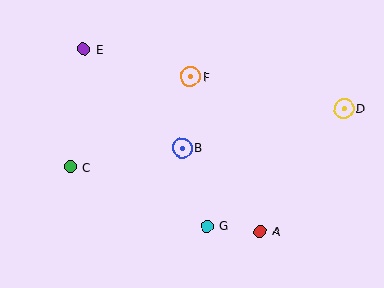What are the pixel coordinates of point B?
Point B is at (182, 148).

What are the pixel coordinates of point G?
Point G is at (207, 226).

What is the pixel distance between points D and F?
The distance between D and F is 156 pixels.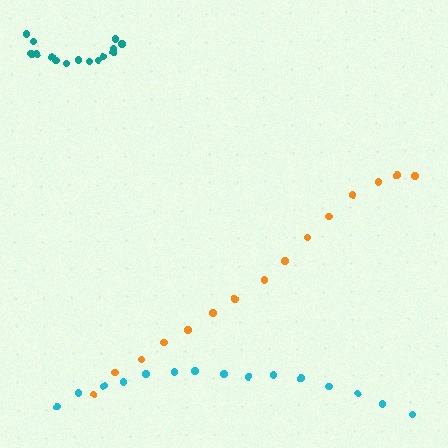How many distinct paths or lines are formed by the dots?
There are 3 distinct paths.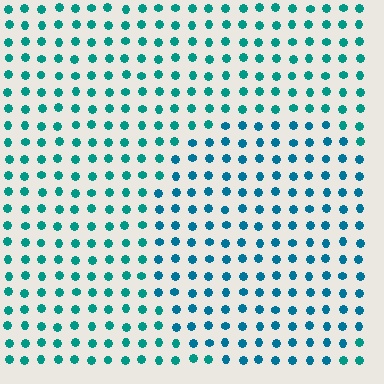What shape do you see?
I see a circle.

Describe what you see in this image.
The image is filled with small teal elements in a uniform arrangement. A circle-shaped region is visible where the elements are tinted to a slightly different hue, forming a subtle color boundary.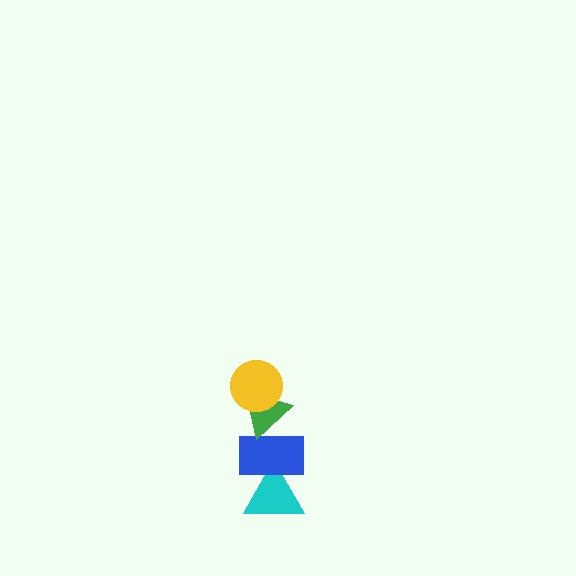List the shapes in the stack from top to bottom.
From top to bottom: the yellow circle, the green triangle, the blue rectangle, the cyan triangle.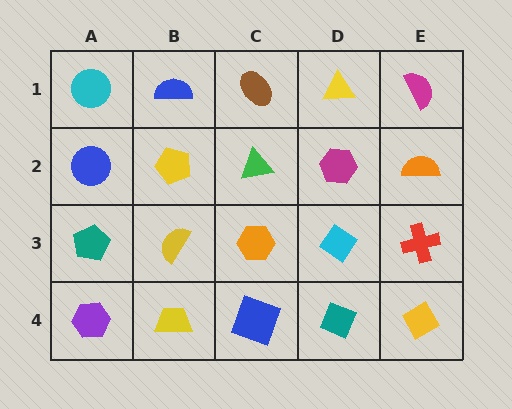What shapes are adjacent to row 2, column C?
A brown ellipse (row 1, column C), an orange hexagon (row 3, column C), a yellow pentagon (row 2, column B), a magenta hexagon (row 2, column D).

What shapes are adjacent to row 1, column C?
A green triangle (row 2, column C), a blue semicircle (row 1, column B), a yellow triangle (row 1, column D).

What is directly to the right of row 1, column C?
A yellow triangle.